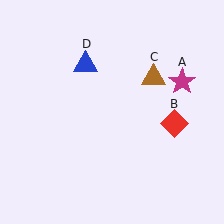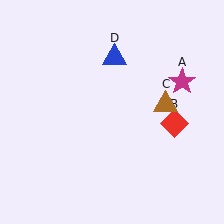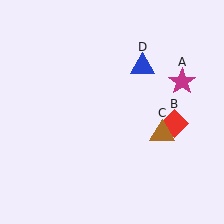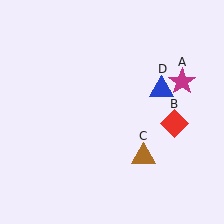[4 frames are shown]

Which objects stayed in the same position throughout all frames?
Magenta star (object A) and red diamond (object B) remained stationary.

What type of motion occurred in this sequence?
The brown triangle (object C), blue triangle (object D) rotated clockwise around the center of the scene.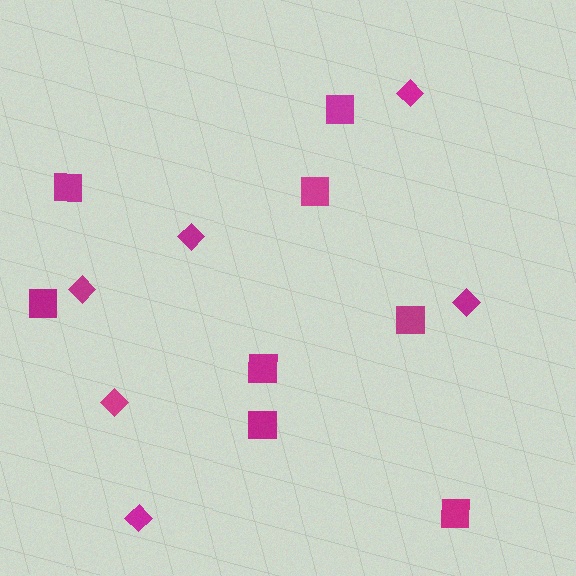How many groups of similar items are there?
There are 2 groups: one group of diamonds (6) and one group of squares (8).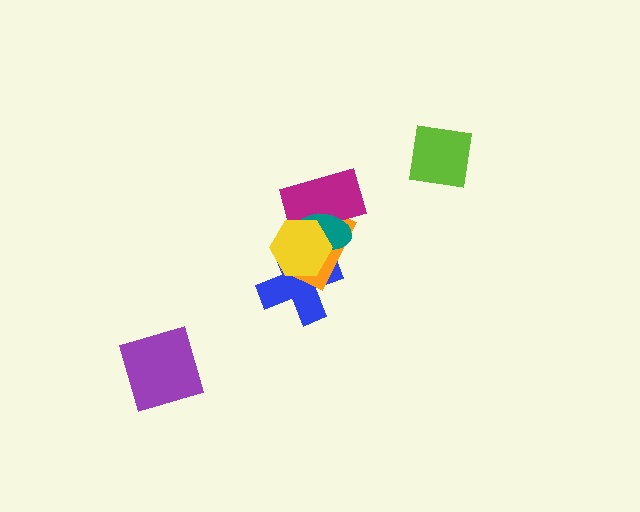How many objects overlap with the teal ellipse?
4 objects overlap with the teal ellipse.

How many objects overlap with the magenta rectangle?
3 objects overlap with the magenta rectangle.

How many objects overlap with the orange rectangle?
4 objects overlap with the orange rectangle.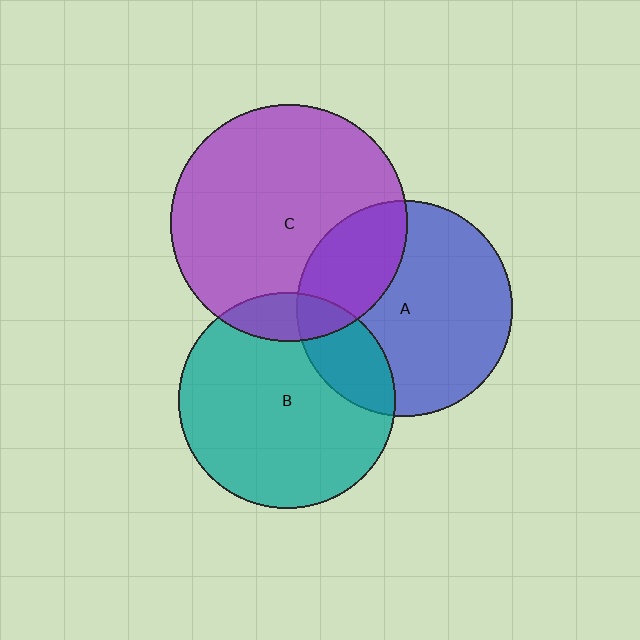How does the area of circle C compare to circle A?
Approximately 1.2 times.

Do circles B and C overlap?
Yes.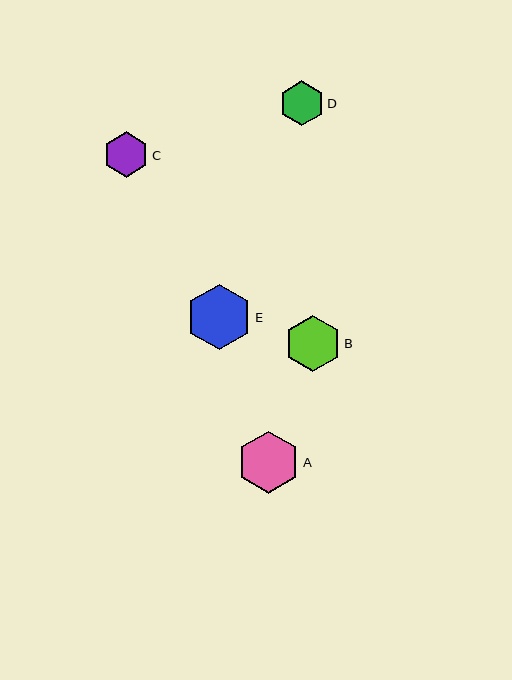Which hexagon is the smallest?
Hexagon D is the smallest with a size of approximately 45 pixels.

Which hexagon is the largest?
Hexagon E is the largest with a size of approximately 65 pixels.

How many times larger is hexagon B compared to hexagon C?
Hexagon B is approximately 1.2 times the size of hexagon C.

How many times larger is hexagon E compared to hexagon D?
Hexagon E is approximately 1.5 times the size of hexagon D.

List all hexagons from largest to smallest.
From largest to smallest: E, A, B, C, D.